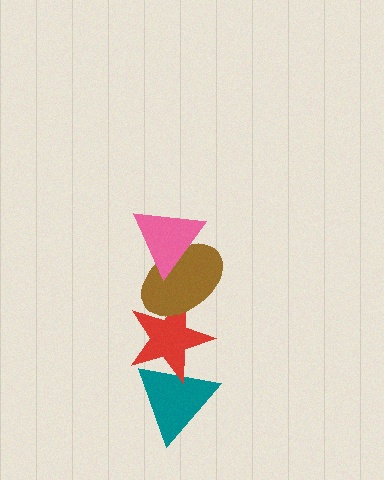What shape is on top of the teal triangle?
The red star is on top of the teal triangle.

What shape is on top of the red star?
The brown ellipse is on top of the red star.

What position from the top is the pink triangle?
The pink triangle is 1st from the top.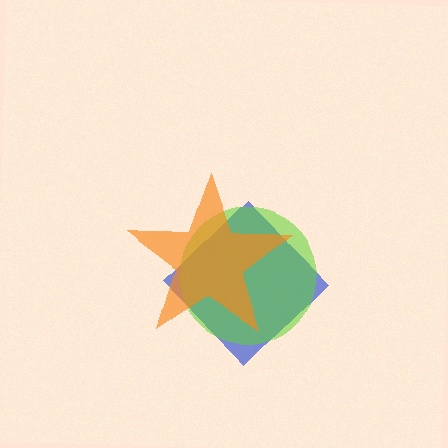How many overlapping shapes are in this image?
There are 3 overlapping shapes in the image.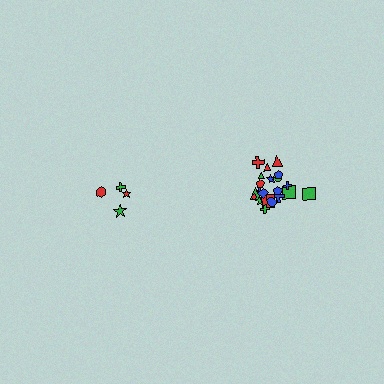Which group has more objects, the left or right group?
The right group.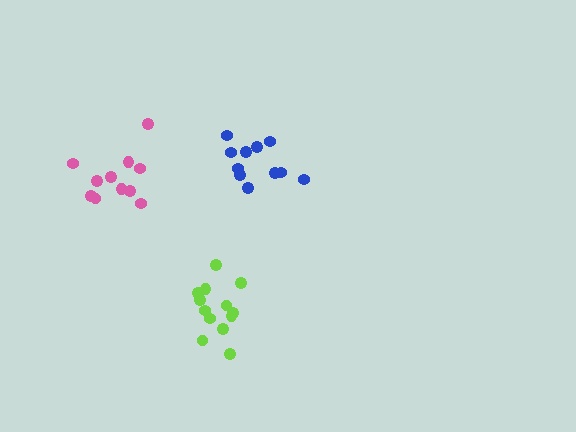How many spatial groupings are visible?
There are 3 spatial groupings.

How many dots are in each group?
Group 1: 11 dots, Group 2: 13 dots, Group 3: 11 dots (35 total).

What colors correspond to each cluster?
The clusters are colored: blue, lime, pink.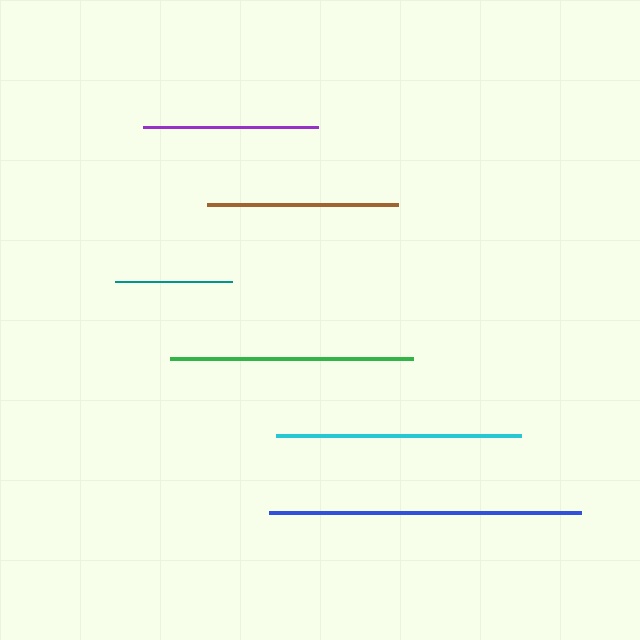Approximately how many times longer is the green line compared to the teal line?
The green line is approximately 2.1 times the length of the teal line.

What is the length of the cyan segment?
The cyan segment is approximately 245 pixels long.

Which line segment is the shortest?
The teal line is the shortest at approximately 118 pixels.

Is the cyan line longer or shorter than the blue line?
The blue line is longer than the cyan line.